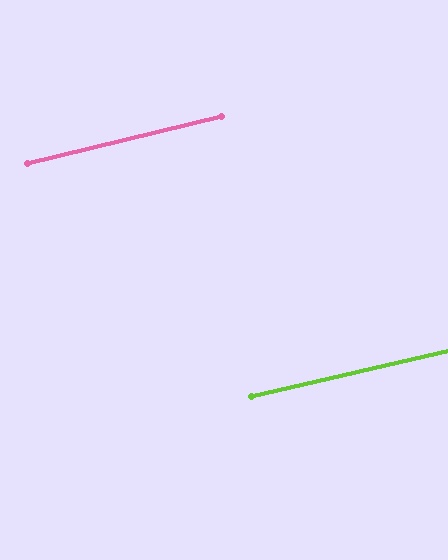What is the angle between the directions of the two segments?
Approximately 1 degree.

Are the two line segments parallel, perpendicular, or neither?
Parallel — their directions differ by only 0.5°.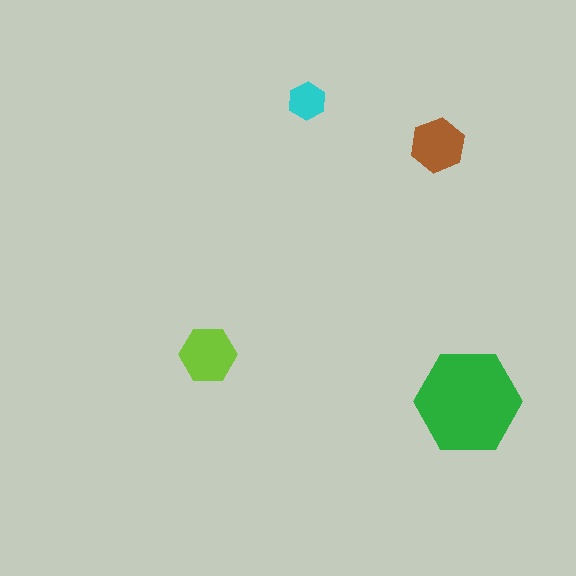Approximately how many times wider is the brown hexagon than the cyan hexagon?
About 1.5 times wider.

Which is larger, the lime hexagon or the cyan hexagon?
The lime one.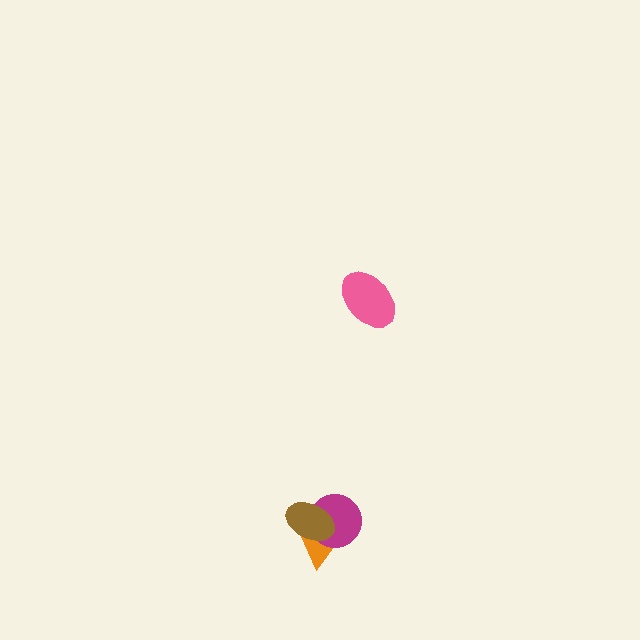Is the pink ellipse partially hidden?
No, no other shape covers it.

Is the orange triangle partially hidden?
Yes, it is partially covered by another shape.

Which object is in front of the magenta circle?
The brown ellipse is in front of the magenta circle.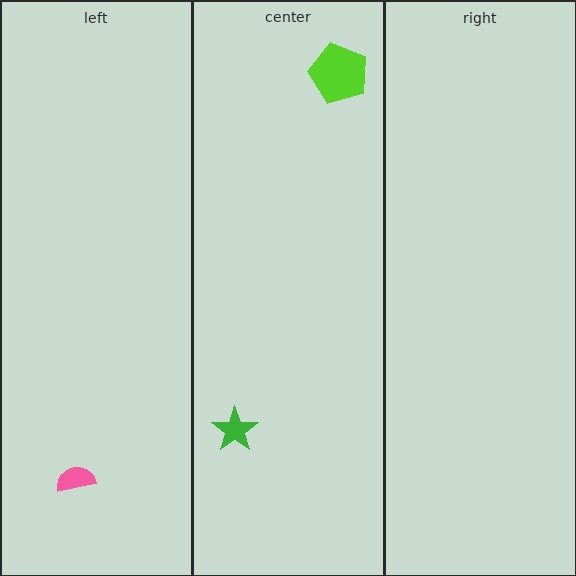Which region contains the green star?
The center region.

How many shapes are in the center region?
2.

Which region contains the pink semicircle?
The left region.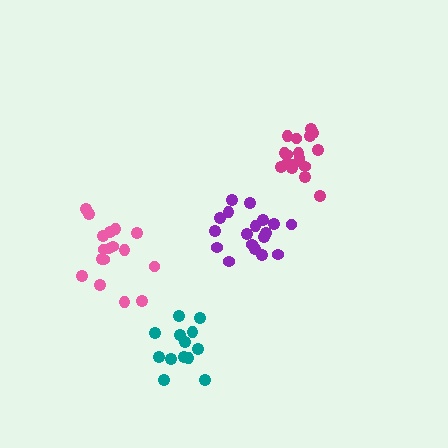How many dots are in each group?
Group 1: 17 dots, Group 2: 18 dots, Group 3: 18 dots, Group 4: 13 dots (66 total).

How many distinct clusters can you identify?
There are 4 distinct clusters.